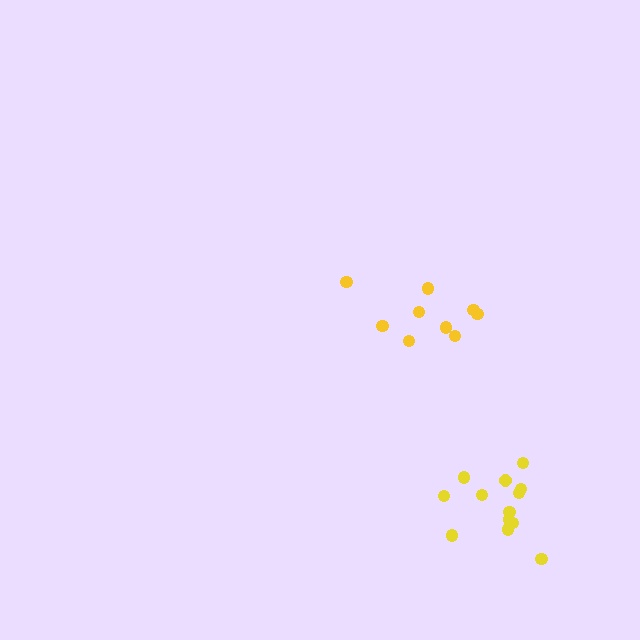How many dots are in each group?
Group 1: 9 dots, Group 2: 13 dots (22 total).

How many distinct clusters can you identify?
There are 2 distinct clusters.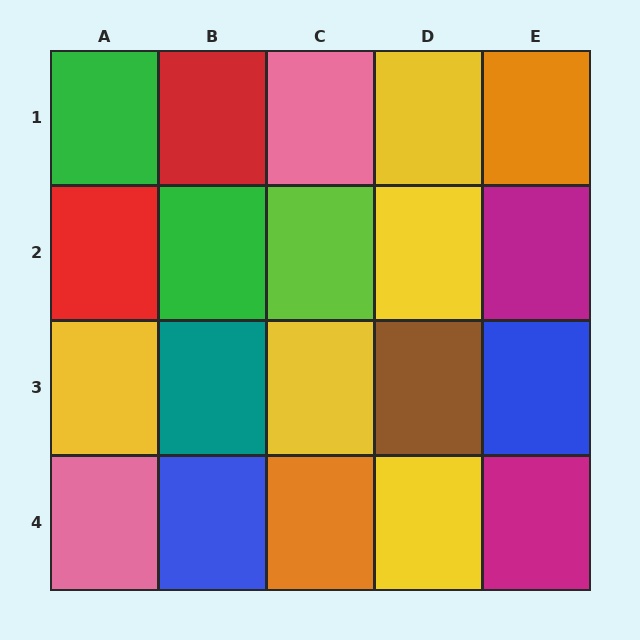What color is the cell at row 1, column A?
Green.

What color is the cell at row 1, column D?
Yellow.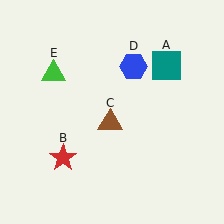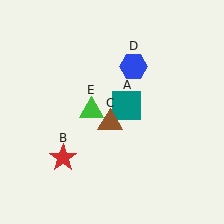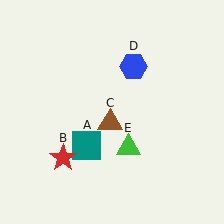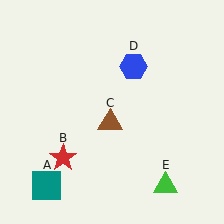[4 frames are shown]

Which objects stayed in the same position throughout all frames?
Red star (object B) and brown triangle (object C) and blue hexagon (object D) remained stationary.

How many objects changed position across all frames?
2 objects changed position: teal square (object A), green triangle (object E).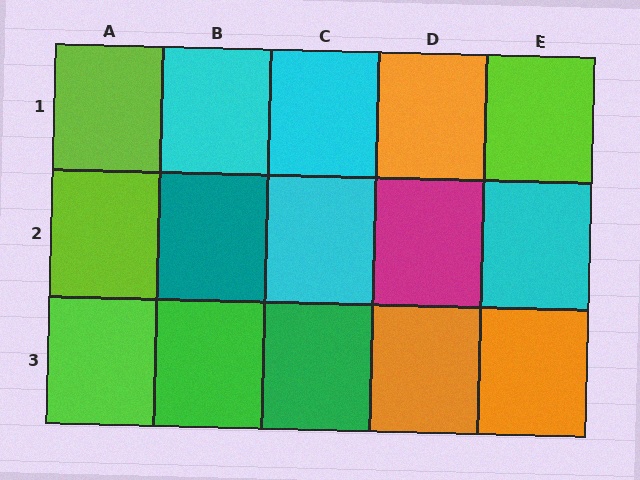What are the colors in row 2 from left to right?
Lime, teal, cyan, magenta, cyan.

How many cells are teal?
1 cell is teal.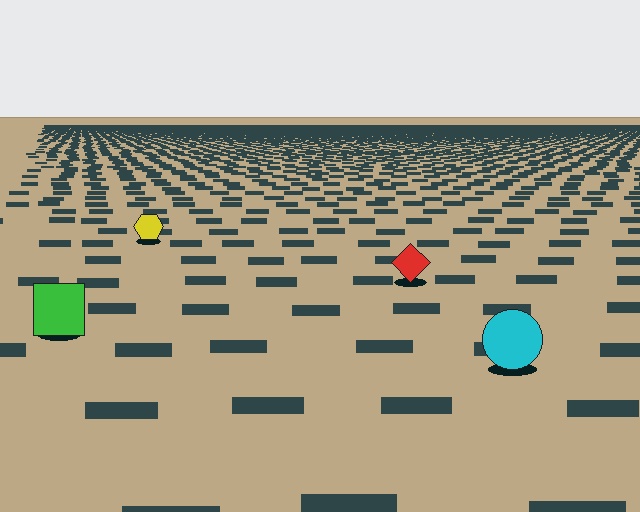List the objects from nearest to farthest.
From nearest to farthest: the cyan circle, the green square, the red diamond, the yellow hexagon.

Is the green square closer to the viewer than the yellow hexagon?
Yes. The green square is closer — you can tell from the texture gradient: the ground texture is coarser near it.